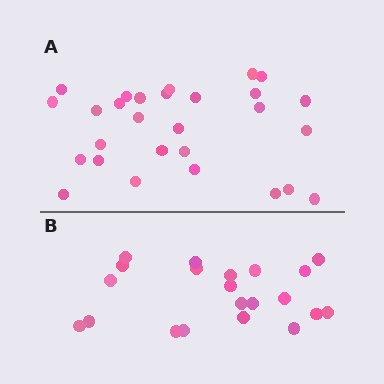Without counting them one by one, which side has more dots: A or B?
Region A (the top region) has more dots.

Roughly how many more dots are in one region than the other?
Region A has roughly 8 or so more dots than region B.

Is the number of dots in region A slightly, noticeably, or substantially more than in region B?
Region A has noticeably more, but not dramatically so. The ratio is roughly 1.3 to 1.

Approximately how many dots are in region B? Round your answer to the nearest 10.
About 20 dots. (The exact count is 21, which rounds to 20.)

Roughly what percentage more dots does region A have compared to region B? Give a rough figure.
About 35% more.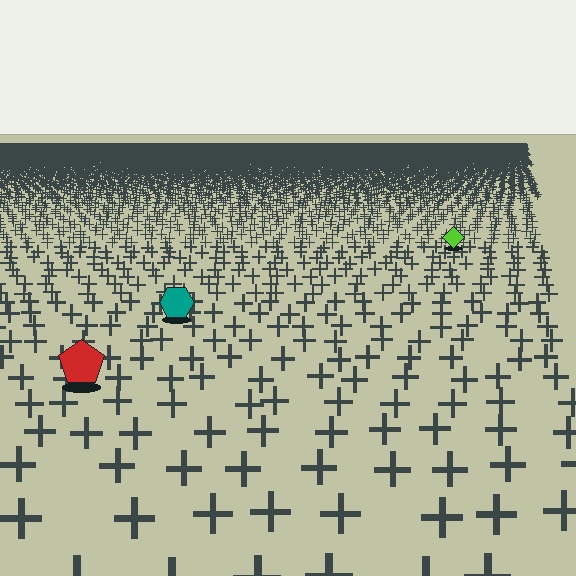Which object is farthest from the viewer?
The lime diamond is farthest from the viewer. It appears smaller and the ground texture around it is denser.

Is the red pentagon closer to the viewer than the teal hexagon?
Yes. The red pentagon is closer — you can tell from the texture gradient: the ground texture is coarser near it.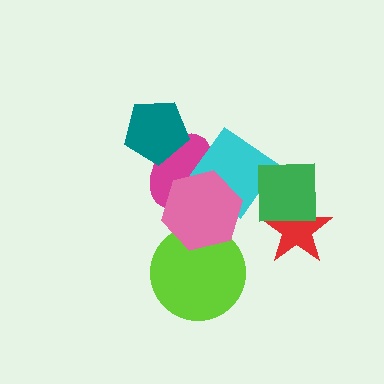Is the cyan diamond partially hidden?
Yes, it is partially covered by another shape.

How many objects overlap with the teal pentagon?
1 object overlaps with the teal pentagon.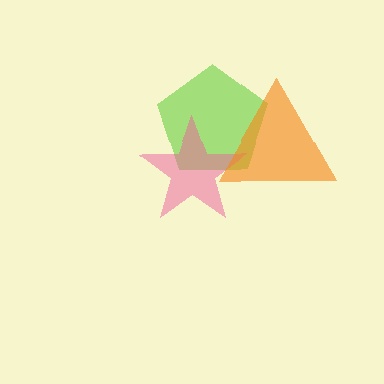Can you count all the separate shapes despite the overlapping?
Yes, there are 3 separate shapes.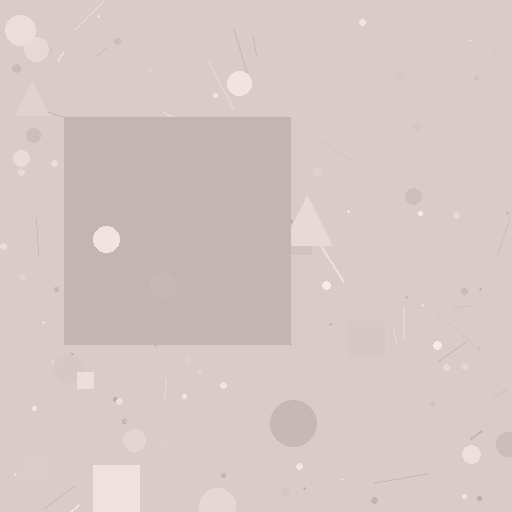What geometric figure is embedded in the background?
A square is embedded in the background.